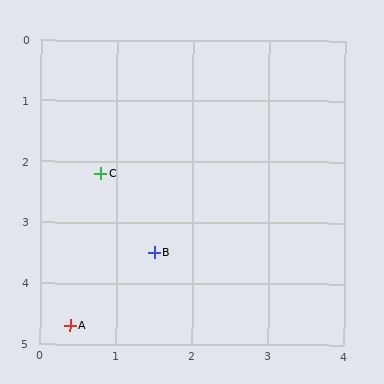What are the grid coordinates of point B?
Point B is at approximately (1.5, 3.5).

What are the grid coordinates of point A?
Point A is at approximately (0.4, 4.7).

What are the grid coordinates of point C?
Point C is at approximately (0.8, 2.2).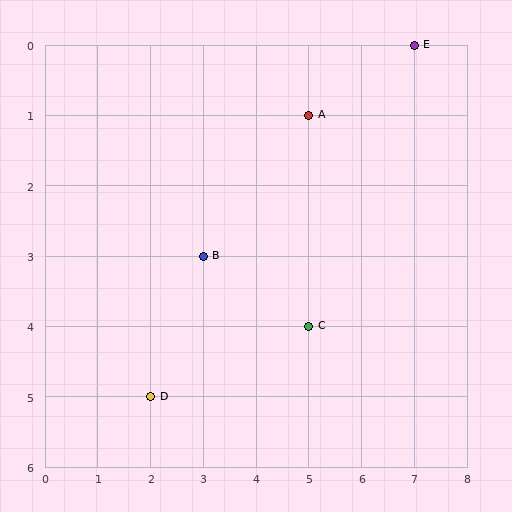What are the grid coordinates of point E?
Point E is at grid coordinates (7, 0).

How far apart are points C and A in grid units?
Points C and A are 3 rows apart.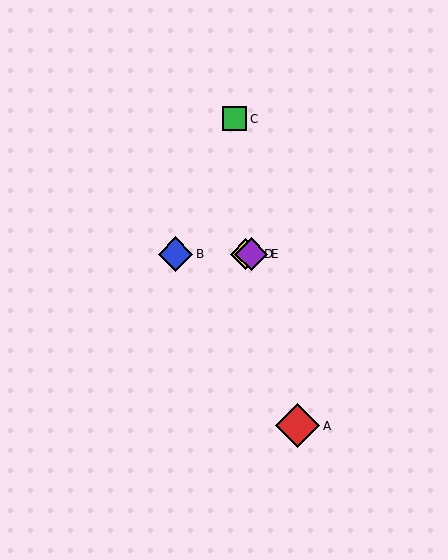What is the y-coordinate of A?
Object A is at y≈426.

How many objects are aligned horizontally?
3 objects (B, D, E) are aligned horizontally.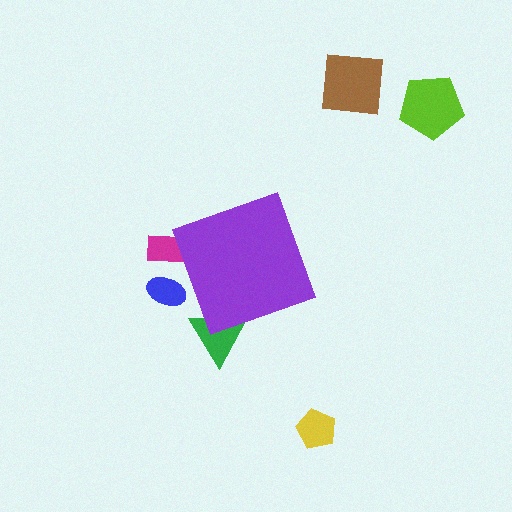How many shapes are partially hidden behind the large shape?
3 shapes are partially hidden.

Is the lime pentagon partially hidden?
No, the lime pentagon is fully visible.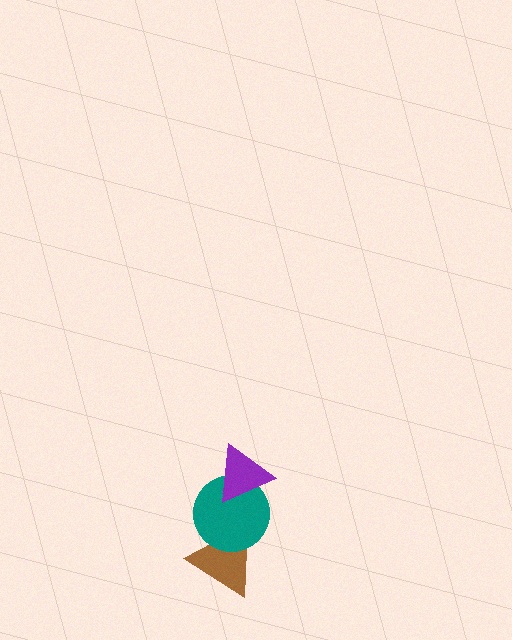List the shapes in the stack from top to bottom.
From top to bottom: the purple triangle, the teal circle, the brown triangle.